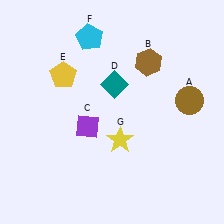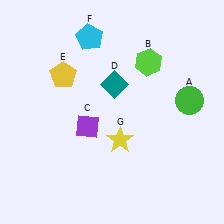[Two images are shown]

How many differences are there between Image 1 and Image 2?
There are 2 differences between the two images.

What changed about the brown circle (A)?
In Image 1, A is brown. In Image 2, it changed to green.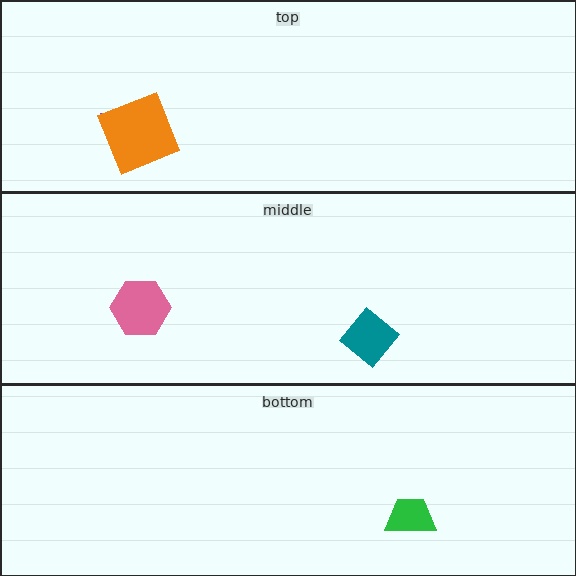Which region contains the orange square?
The top region.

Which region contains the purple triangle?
The top region.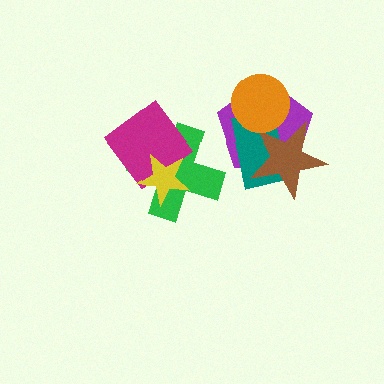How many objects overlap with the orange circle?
3 objects overlap with the orange circle.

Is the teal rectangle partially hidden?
Yes, it is partially covered by another shape.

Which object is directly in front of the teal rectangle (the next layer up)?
The brown star is directly in front of the teal rectangle.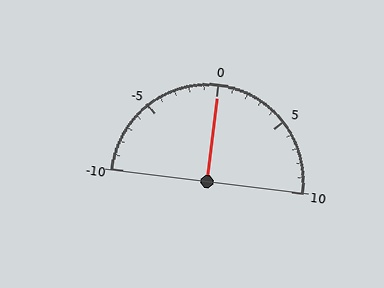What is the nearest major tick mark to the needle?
The nearest major tick mark is 0.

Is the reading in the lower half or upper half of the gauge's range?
The reading is in the upper half of the range (-10 to 10).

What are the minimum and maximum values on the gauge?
The gauge ranges from -10 to 10.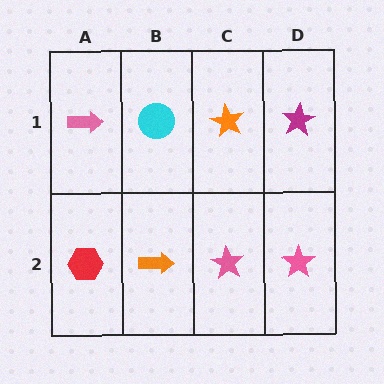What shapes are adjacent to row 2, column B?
A cyan circle (row 1, column B), a red hexagon (row 2, column A), a pink star (row 2, column C).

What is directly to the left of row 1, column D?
An orange star.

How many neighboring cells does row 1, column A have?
2.